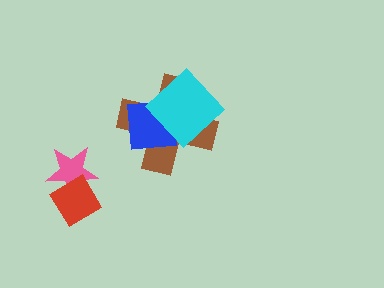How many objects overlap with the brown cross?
2 objects overlap with the brown cross.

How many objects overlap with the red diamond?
1 object overlaps with the red diamond.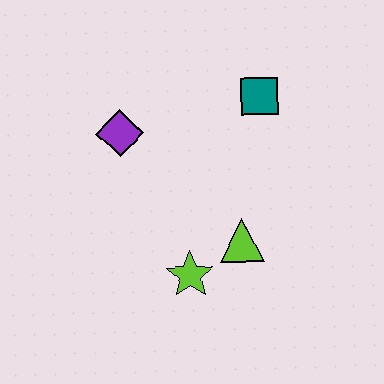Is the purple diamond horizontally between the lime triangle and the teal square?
No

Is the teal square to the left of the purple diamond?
No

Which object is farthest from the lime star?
The teal square is farthest from the lime star.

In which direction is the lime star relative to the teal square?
The lime star is below the teal square.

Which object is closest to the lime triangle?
The lime star is closest to the lime triangle.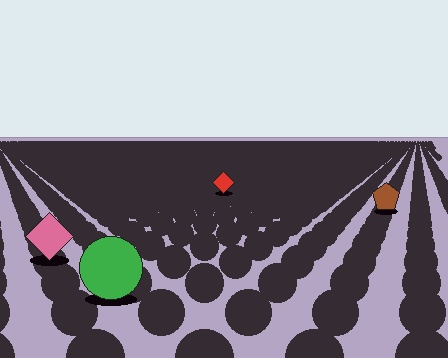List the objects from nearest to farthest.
From nearest to farthest: the green circle, the pink diamond, the brown pentagon, the red diamond.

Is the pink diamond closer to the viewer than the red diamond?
Yes. The pink diamond is closer — you can tell from the texture gradient: the ground texture is coarser near it.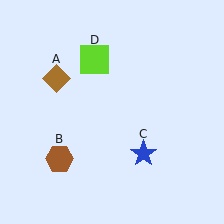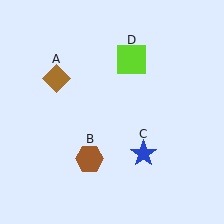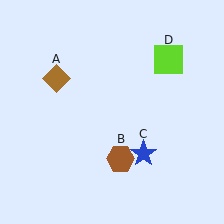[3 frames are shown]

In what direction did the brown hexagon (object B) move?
The brown hexagon (object B) moved right.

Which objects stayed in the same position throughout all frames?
Brown diamond (object A) and blue star (object C) remained stationary.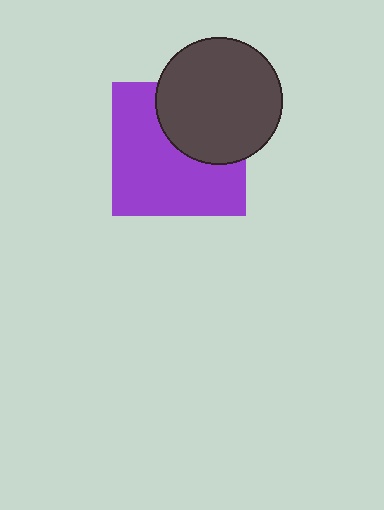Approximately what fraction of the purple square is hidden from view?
Roughly 37% of the purple square is hidden behind the dark gray circle.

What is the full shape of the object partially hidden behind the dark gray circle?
The partially hidden object is a purple square.